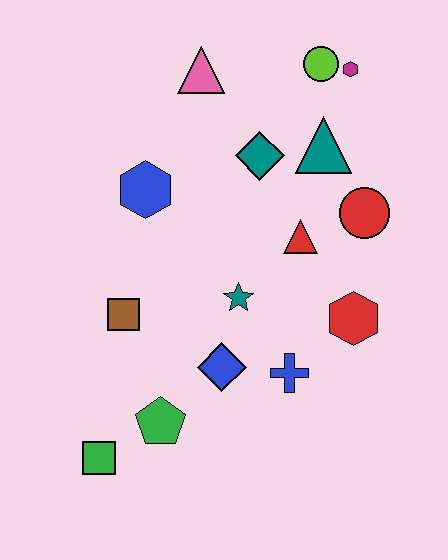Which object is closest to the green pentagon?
The green square is closest to the green pentagon.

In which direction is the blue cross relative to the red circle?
The blue cross is below the red circle.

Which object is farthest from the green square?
The magenta hexagon is farthest from the green square.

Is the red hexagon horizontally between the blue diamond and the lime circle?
No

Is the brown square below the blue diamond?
No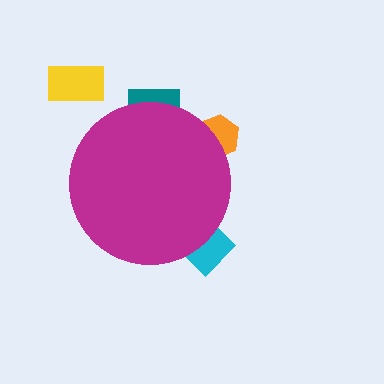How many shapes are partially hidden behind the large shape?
3 shapes are partially hidden.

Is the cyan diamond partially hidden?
Yes, the cyan diamond is partially hidden behind the magenta circle.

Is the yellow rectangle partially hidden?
No, the yellow rectangle is fully visible.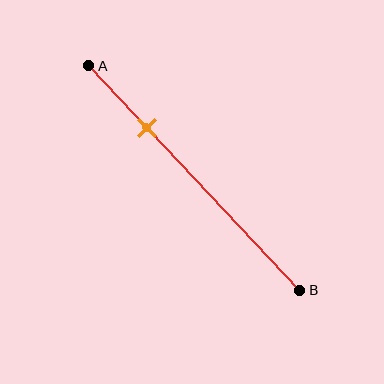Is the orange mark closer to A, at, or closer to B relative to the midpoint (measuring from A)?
The orange mark is closer to point A than the midpoint of segment AB.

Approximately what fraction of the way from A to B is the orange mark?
The orange mark is approximately 30% of the way from A to B.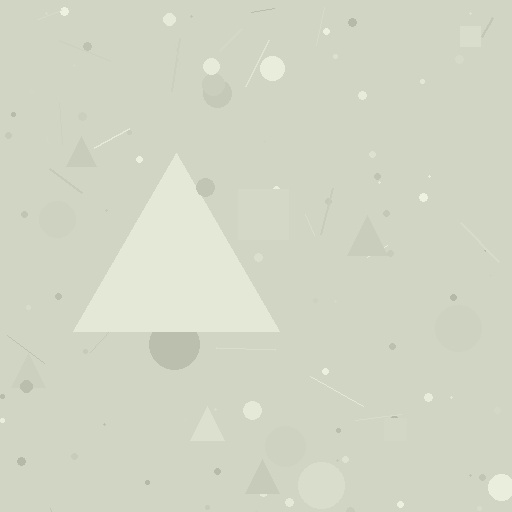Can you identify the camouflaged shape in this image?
The camouflaged shape is a triangle.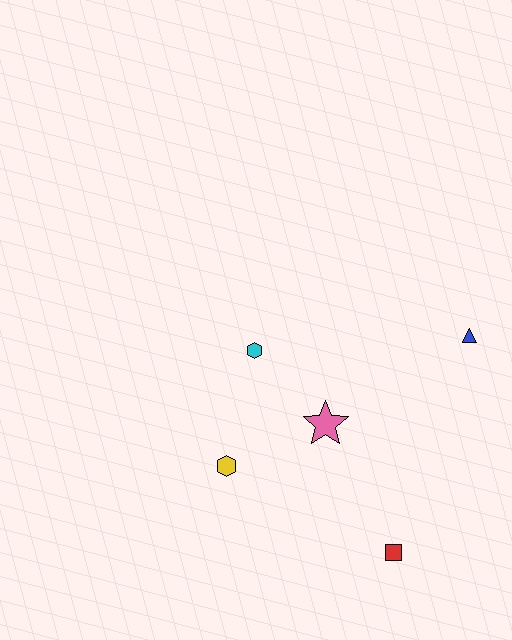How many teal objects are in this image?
There are no teal objects.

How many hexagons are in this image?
There are 2 hexagons.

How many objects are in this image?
There are 5 objects.